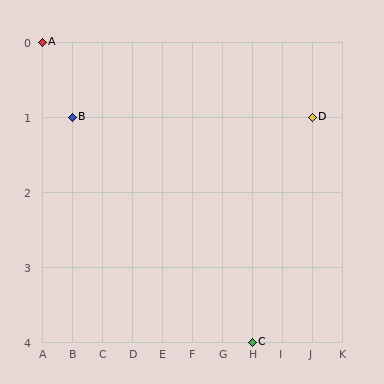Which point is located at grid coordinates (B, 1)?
Point B is at (B, 1).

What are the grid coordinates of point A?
Point A is at grid coordinates (A, 0).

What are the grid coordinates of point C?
Point C is at grid coordinates (H, 4).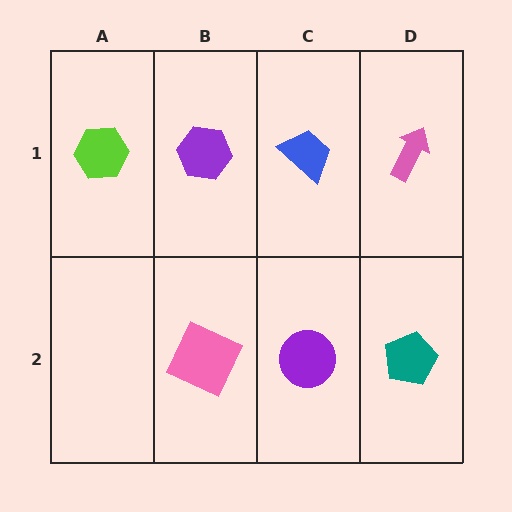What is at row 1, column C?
A blue trapezoid.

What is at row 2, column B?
A pink square.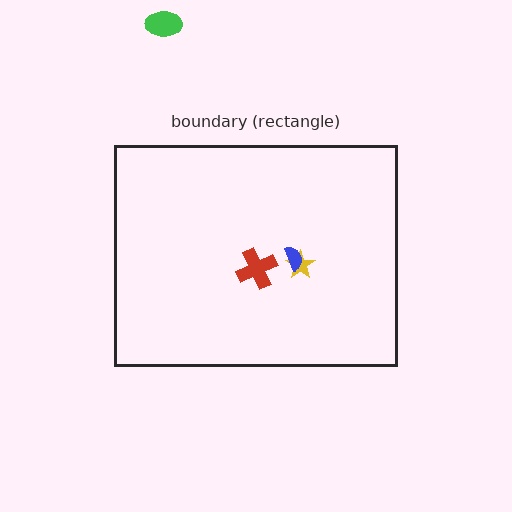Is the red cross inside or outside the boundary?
Inside.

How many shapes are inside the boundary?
3 inside, 1 outside.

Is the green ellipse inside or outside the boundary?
Outside.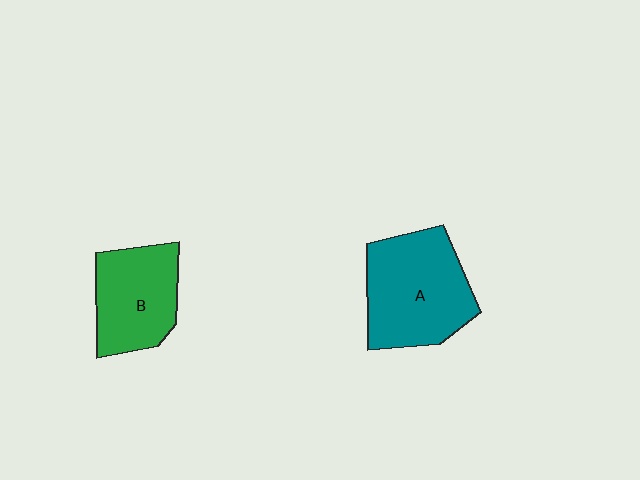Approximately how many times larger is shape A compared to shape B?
Approximately 1.3 times.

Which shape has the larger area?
Shape A (teal).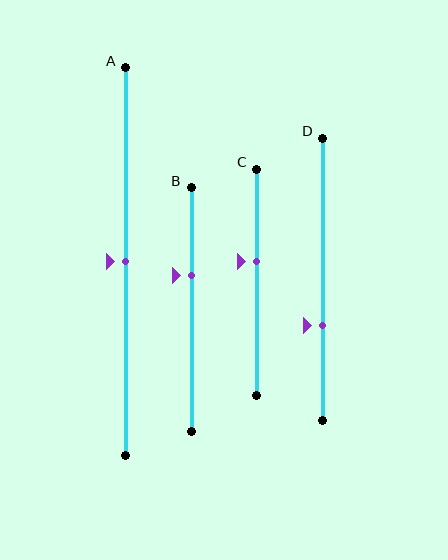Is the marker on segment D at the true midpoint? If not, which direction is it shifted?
No, the marker on segment D is shifted downward by about 16% of the segment length.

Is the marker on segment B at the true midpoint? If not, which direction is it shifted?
No, the marker on segment B is shifted upward by about 14% of the segment length.